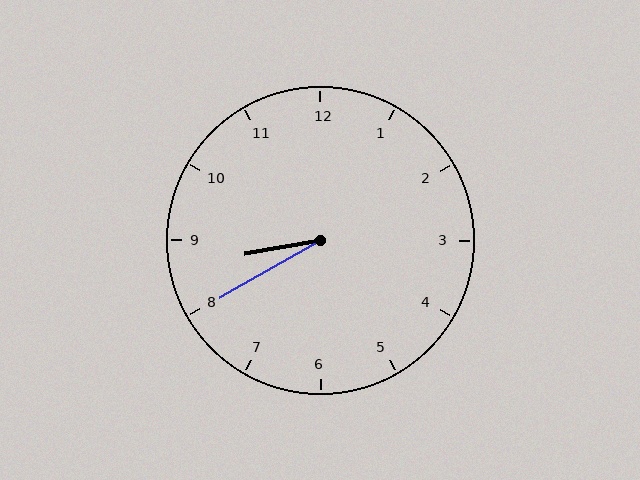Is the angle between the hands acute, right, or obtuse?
It is acute.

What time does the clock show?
8:40.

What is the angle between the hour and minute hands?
Approximately 20 degrees.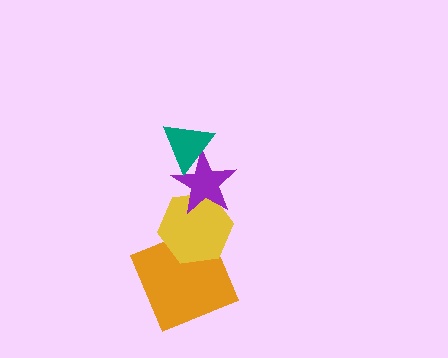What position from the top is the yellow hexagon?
The yellow hexagon is 3rd from the top.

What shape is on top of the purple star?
The teal triangle is on top of the purple star.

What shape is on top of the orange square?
The yellow hexagon is on top of the orange square.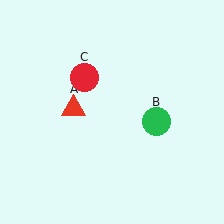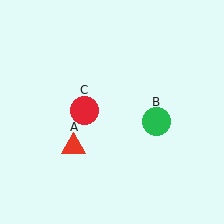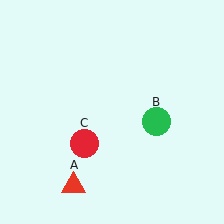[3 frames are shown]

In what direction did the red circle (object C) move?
The red circle (object C) moved down.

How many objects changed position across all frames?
2 objects changed position: red triangle (object A), red circle (object C).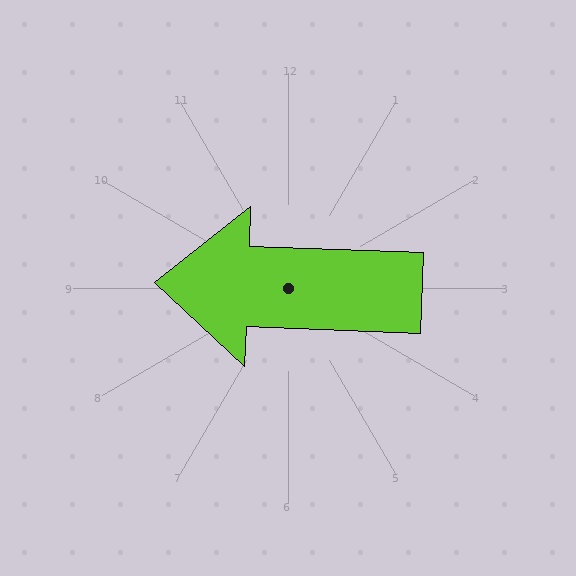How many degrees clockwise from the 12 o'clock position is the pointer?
Approximately 272 degrees.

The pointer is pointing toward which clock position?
Roughly 9 o'clock.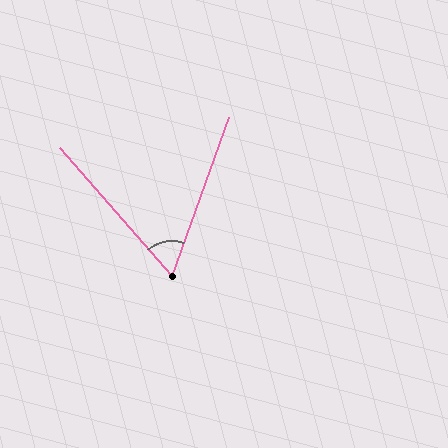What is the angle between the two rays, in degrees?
Approximately 61 degrees.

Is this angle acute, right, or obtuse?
It is acute.